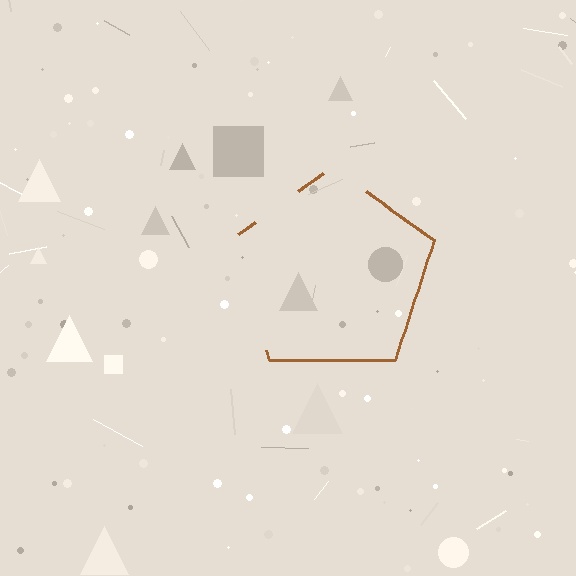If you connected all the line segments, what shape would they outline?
They would outline a pentagon.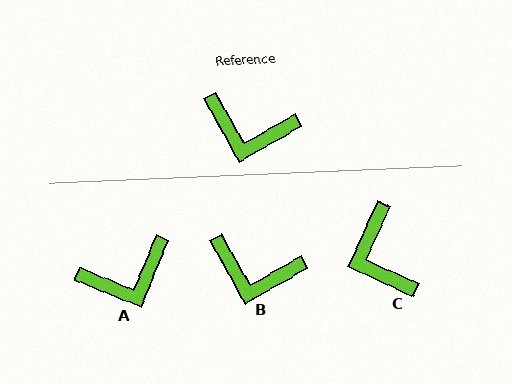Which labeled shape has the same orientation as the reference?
B.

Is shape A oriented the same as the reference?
No, it is off by about 38 degrees.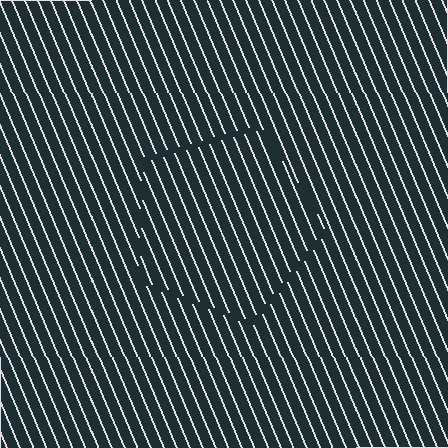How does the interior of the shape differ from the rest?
The interior of the shape contains the same grating, shifted by half a period — the contour is defined by the phase discontinuity where line-ends from the inner and outer gratings abut.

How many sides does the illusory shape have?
5 sides — the line-ends trace a pentagon.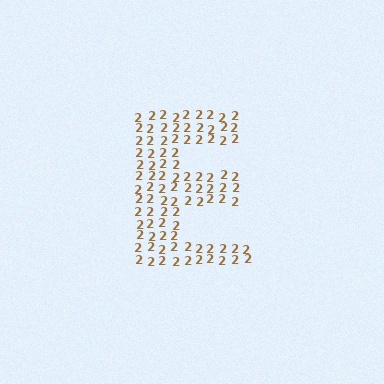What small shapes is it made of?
It is made of small digit 2's.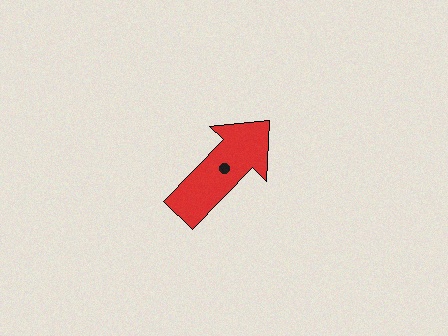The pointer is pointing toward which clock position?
Roughly 1 o'clock.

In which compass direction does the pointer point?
Northeast.